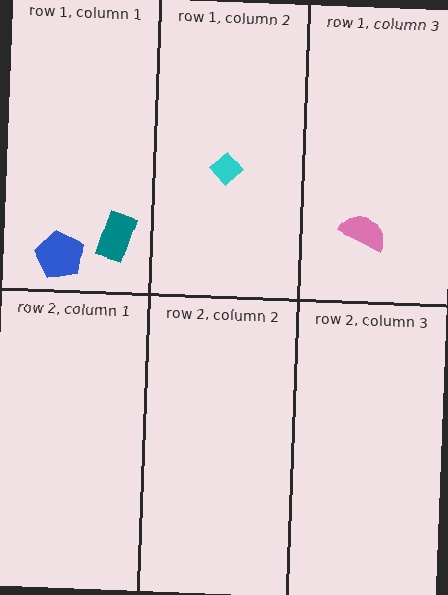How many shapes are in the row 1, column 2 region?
1.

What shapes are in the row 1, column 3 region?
The pink semicircle.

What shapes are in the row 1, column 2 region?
The cyan diamond.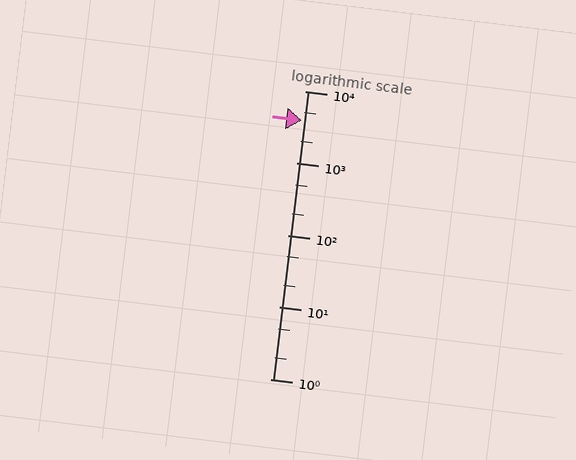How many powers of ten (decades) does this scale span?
The scale spans 4 decades, from 1 to 10000.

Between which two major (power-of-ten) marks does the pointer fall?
The pointer is between 1000 and 10000.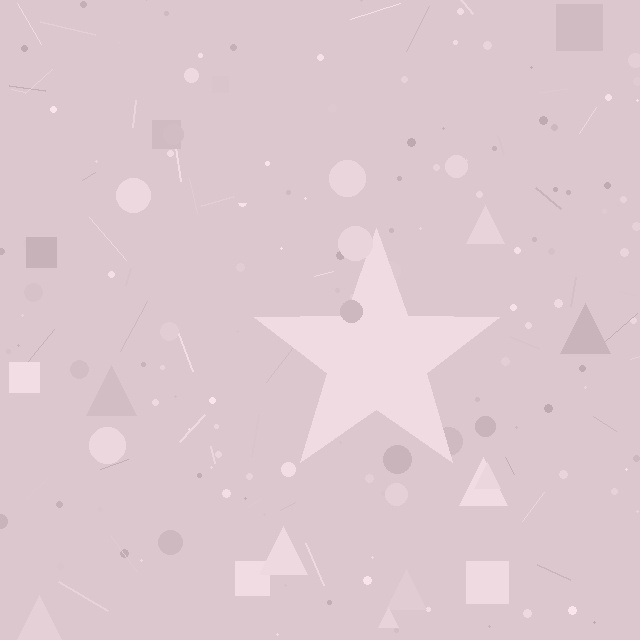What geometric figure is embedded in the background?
A star is embedded in the background.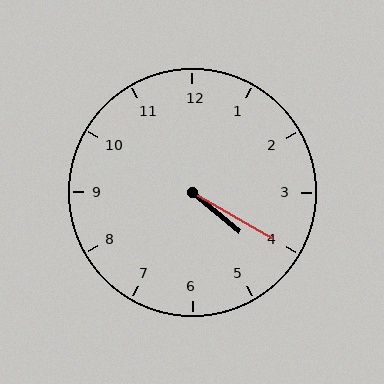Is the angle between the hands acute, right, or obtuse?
It is acute.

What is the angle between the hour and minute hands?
Approximately 10 degrees.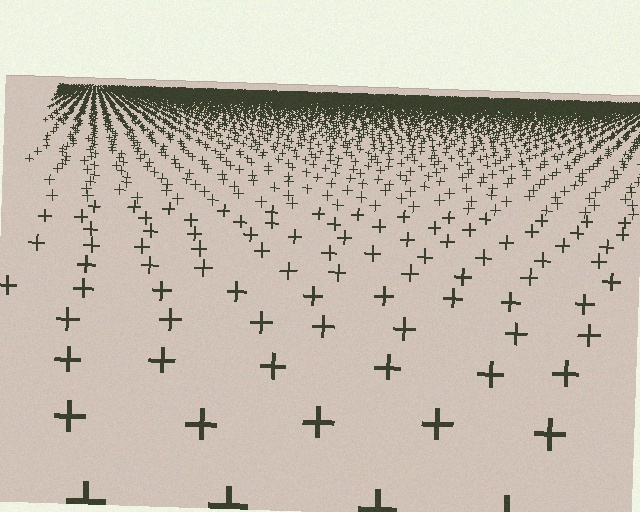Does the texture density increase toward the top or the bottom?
Density increases toward the top.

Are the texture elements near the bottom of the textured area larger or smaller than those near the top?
Larger. Near the bottom, elements are closer to the viewer and appear at a bigger on-screen size.